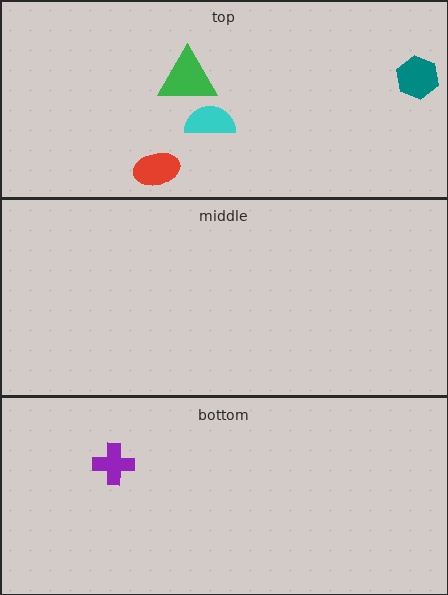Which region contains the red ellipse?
The top region.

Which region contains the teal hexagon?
The top region.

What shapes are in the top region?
The red ellipse, the green triangle, the teal hexagon, the cyan semicircle.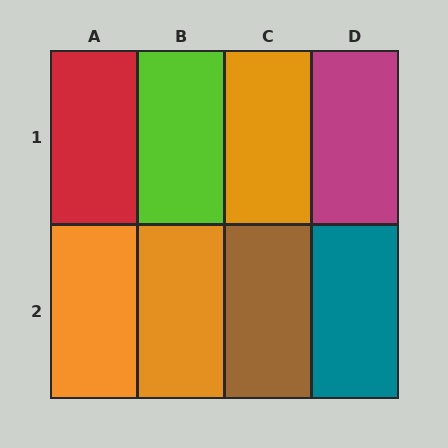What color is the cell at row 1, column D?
Magenta.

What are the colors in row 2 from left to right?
Orange, orange, brown, teal.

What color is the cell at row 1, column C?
Orange.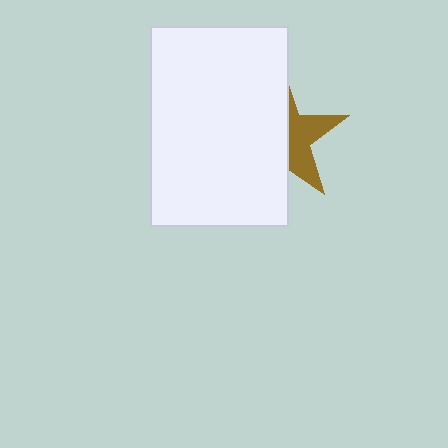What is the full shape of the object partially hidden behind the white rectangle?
The partially hidden object is a brown star.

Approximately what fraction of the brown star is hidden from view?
Roughly 61% of the brown star is hidden behind the white rectangle.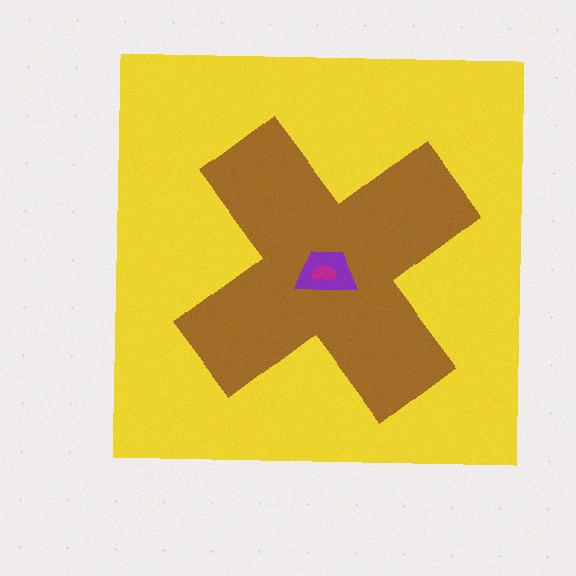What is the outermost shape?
The yellow square.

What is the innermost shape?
The magenta semicircle.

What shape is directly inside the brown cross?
The purple trapezoid.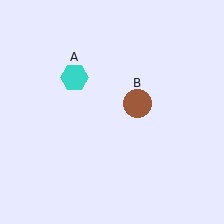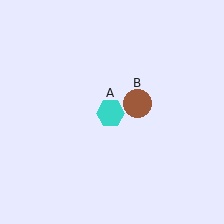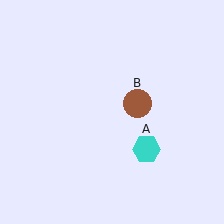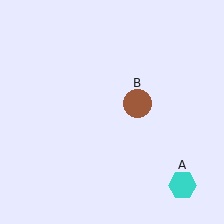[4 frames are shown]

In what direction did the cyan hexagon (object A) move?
The cyan hexagon (object A) moved down and to the right.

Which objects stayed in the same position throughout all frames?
Brown circle (object B) remained stationary.